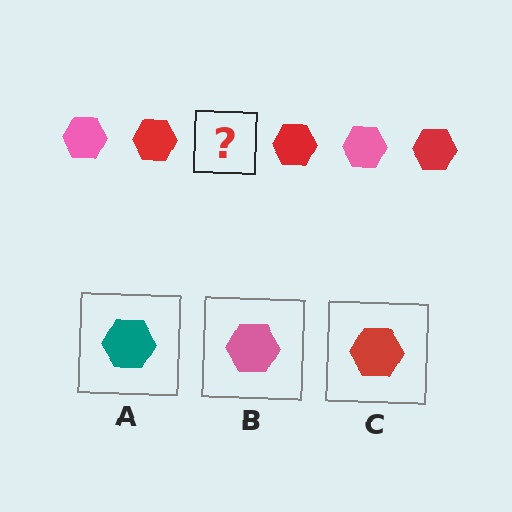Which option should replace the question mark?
Option B.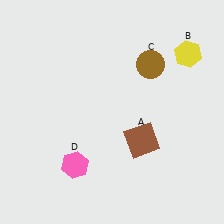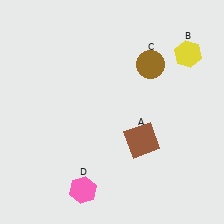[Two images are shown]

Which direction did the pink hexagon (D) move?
The pink hexagon (D) moved down.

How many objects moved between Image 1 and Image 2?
1 object moved between the two images.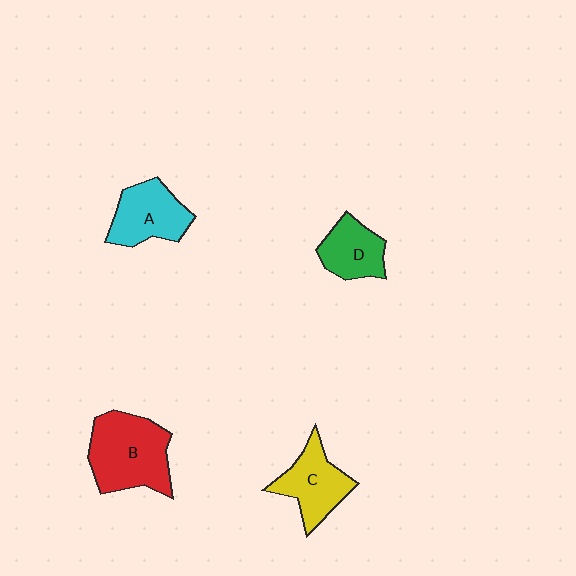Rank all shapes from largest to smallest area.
From largest to smallest: B (red), A (cyan), C (yellow), D (green).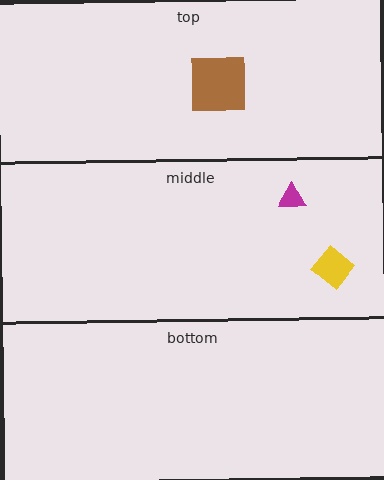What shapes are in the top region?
The brown square.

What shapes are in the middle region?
The yellow diamond, the magenta triangle.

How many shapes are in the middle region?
2.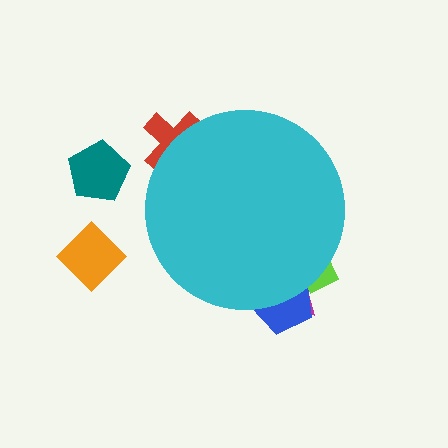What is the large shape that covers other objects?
A cyan circle.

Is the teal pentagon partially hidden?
No, the teal pentagon is fully visible.